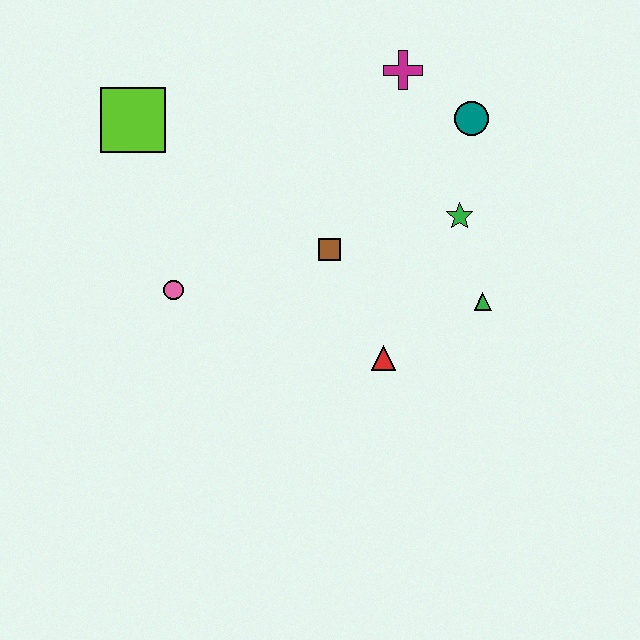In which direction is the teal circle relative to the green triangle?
The teal circle is above the green triangle.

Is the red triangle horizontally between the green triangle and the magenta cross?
No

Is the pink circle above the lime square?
No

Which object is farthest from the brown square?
The lime square is farthest from the brown square.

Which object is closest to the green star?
The green triangle is closest to the green star.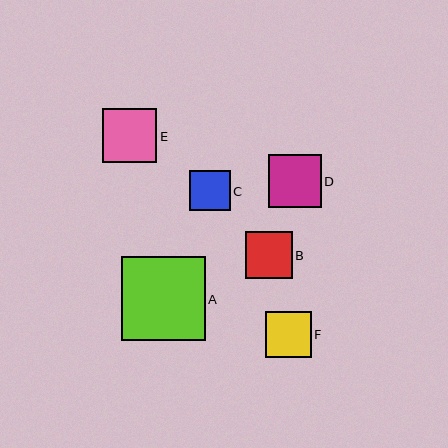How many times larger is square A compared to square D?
Square A is approximately 1.6 times the size of square D.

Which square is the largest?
Square A is the largest with a size of approximately 84 pixels.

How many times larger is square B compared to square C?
Square B is approximately 1.2 times the size of square C.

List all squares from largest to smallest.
From largest to smallest: A, E, D, B, F, C.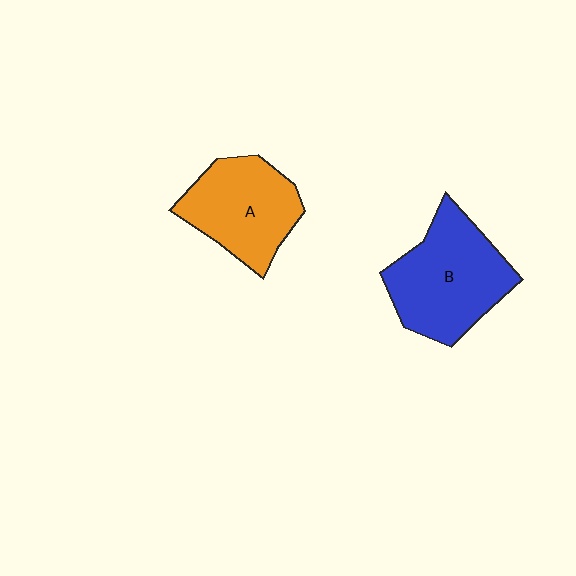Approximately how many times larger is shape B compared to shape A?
Approximately 1.2 times.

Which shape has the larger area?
Shape B (blue).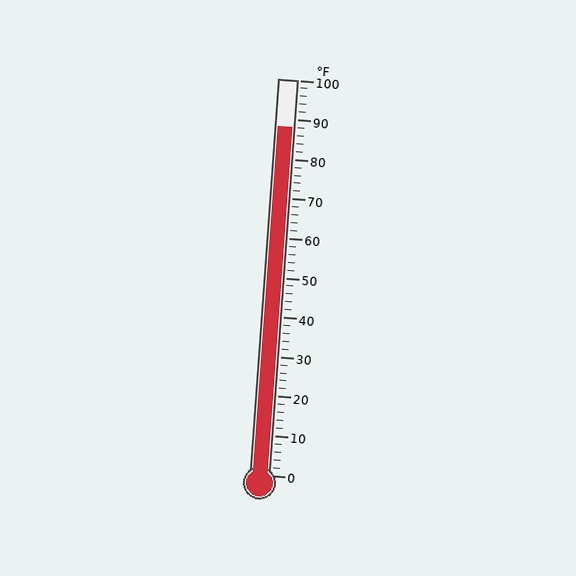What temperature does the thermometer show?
The thermometer shows approximately 88°F.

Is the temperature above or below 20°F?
The temperature is above 20°F.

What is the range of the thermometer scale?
The thermometer scale ranges from 0°F to 100°F.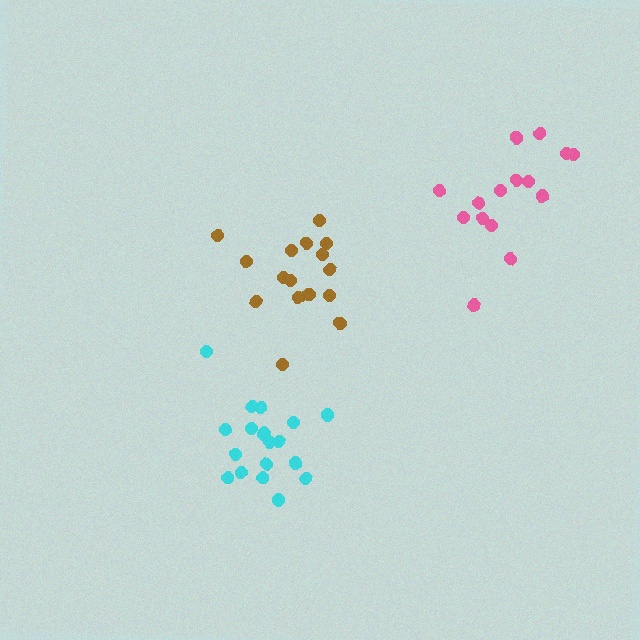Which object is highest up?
The pink cluster is topmost.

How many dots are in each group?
Group 1: 15 dots, Group 2: 19 dots, Group 3: 16 dots (50 total).